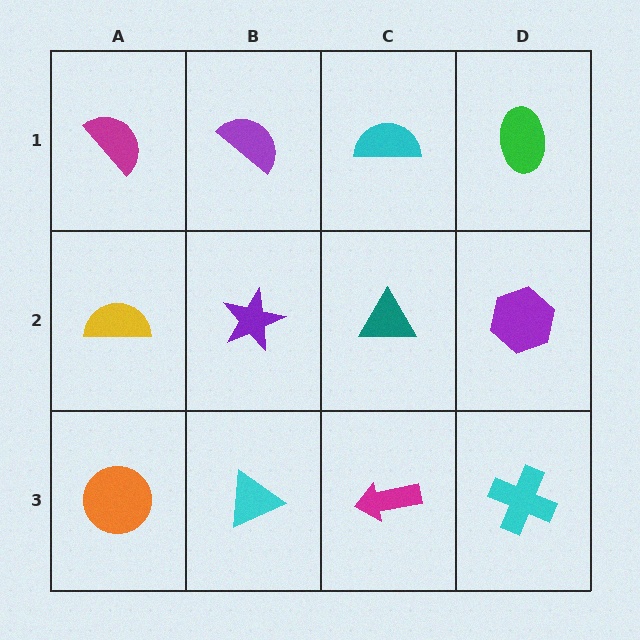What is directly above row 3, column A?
A yellow semicircle.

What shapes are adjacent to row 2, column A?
A magenta semicircle (row 1, column A), an orange circle (row 3, column A), a purple star (row 2, column B).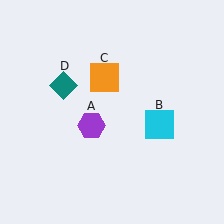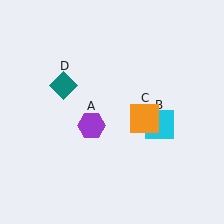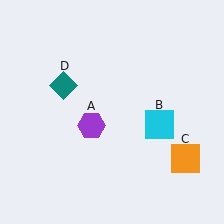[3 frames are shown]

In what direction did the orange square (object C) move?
The orange square (object C) moved down and to the right.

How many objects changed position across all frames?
1 object changed position: orange square (object C).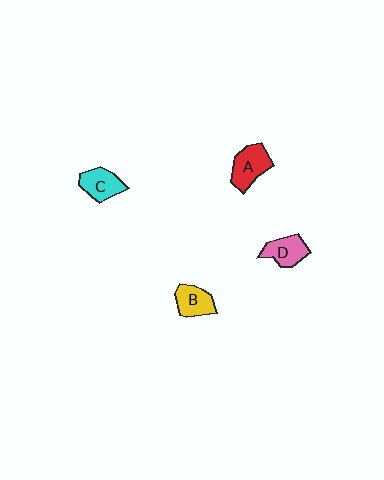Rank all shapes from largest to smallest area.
From largest to smallest: A (red), C (cyan), D (pink), B (yellow).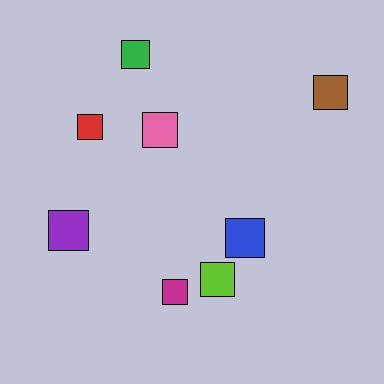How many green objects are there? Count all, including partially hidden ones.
There is 1 green object.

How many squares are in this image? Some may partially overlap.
There are 8 squares.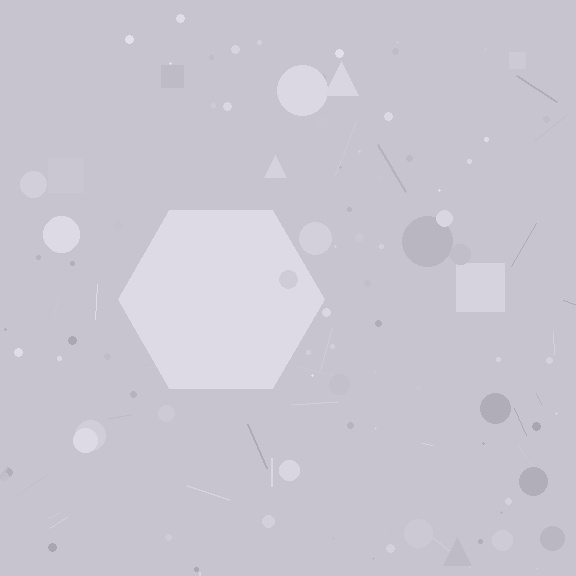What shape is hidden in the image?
A hexagon is hidden in the image.